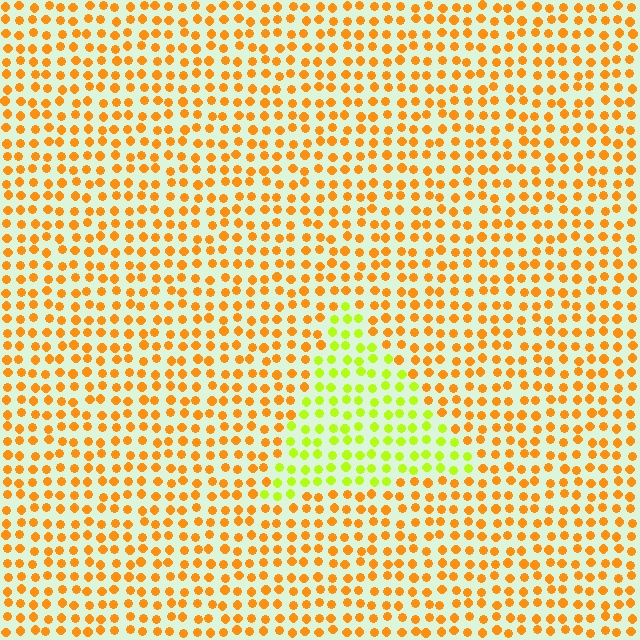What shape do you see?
I see a triangle.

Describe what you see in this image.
The image is filled with small orange elements in a uniform arrangement. A triangle-shaped region is visible where the elements are tinted to a slightly different hue, forming a subtle color boundary.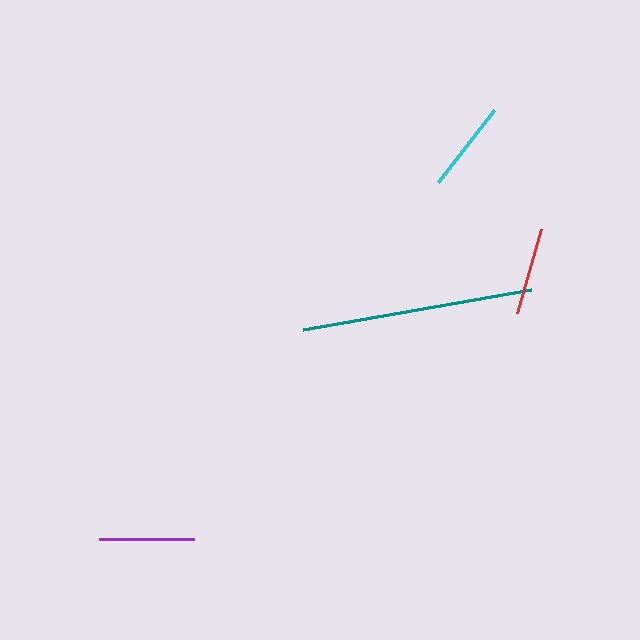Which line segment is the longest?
The teal line is the longest at approximately 231 pixels.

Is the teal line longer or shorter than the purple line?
The teal line is longer than the purple line.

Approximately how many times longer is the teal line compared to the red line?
The teal line is approximately 2.6 times the length of the red line.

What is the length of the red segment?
The red segment is approximately 87 pixels long.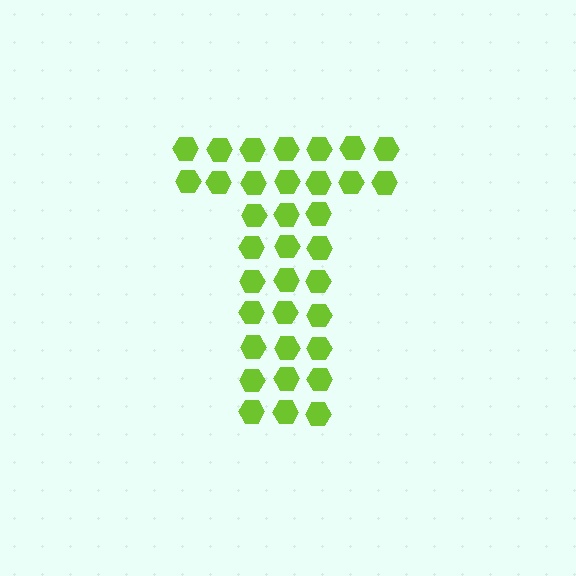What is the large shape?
The large shape is the letter T.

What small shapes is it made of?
It is made of small hexagons.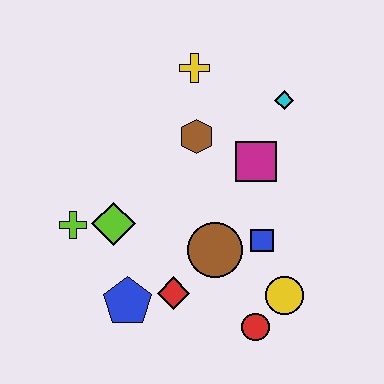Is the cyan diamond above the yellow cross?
No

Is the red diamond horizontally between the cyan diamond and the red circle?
No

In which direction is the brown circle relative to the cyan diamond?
The brown circle is below the cyan diamond.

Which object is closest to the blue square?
The brown circle is closest to the blue square.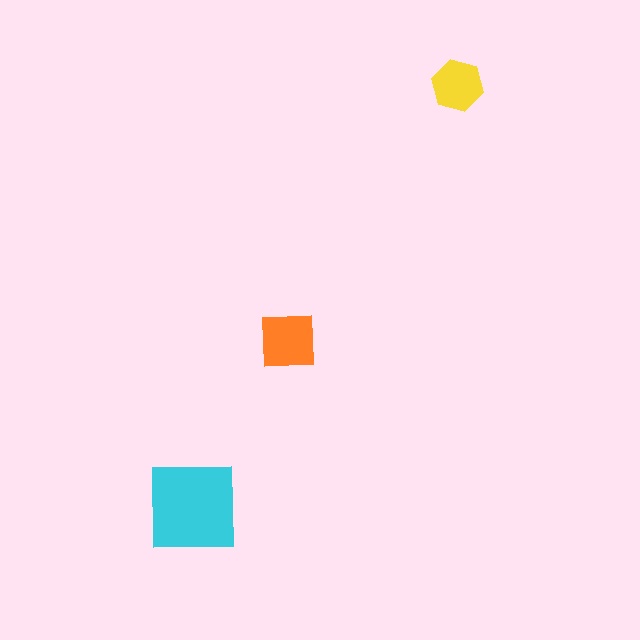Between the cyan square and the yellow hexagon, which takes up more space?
The cyan square.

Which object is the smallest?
The yellow hexagon.